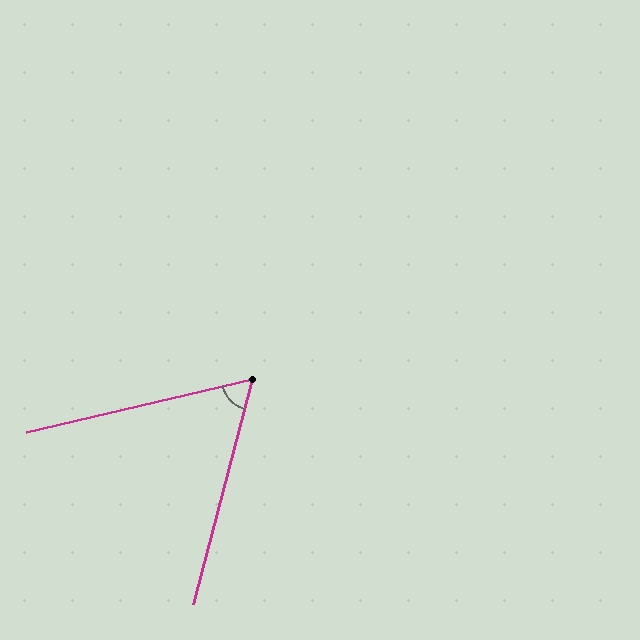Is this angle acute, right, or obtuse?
It is acute.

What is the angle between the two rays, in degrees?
Approximately 62 degrees.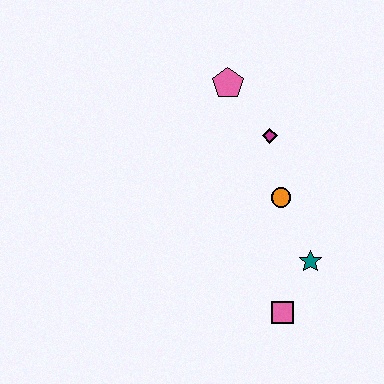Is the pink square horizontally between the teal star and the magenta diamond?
Yes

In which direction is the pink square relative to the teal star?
The pink square is below the teal star.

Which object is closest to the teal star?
The pink square is closest to the teal star.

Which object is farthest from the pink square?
The pink pentagon is farthest from the pink square.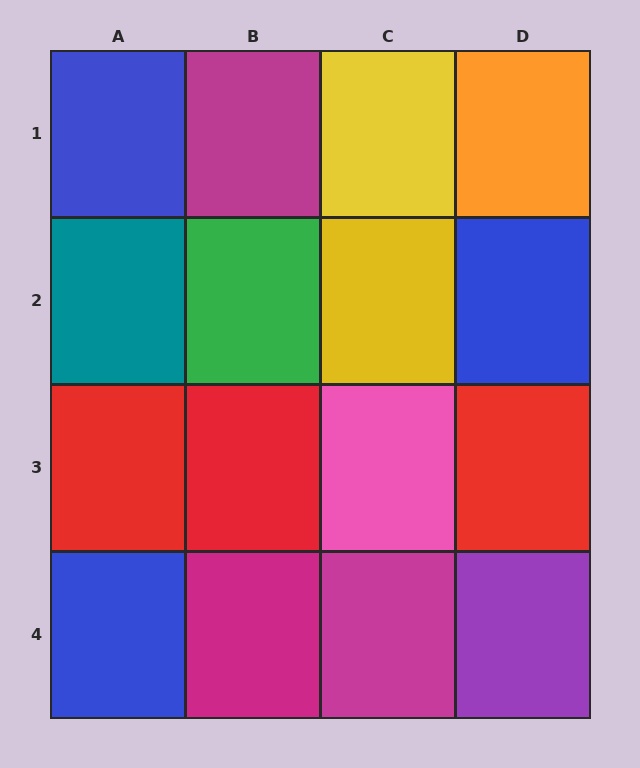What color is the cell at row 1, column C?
Yellow.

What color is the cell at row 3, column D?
Red.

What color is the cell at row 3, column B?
Red.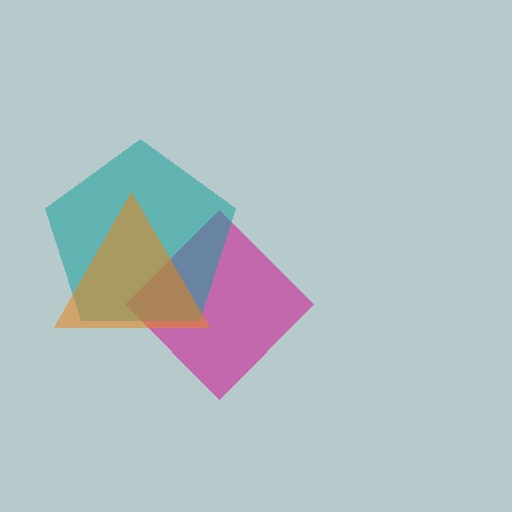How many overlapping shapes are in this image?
There are 3 overlapping shapes in the image.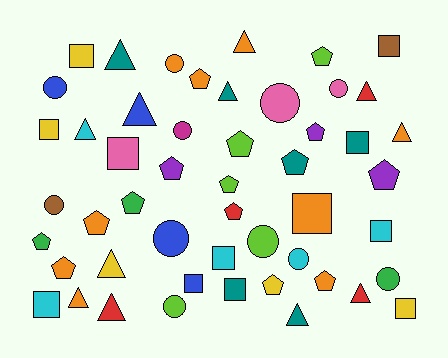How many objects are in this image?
There are 50 objects.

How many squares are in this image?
There are 12 squares.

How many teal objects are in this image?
There are 6 teal objects.